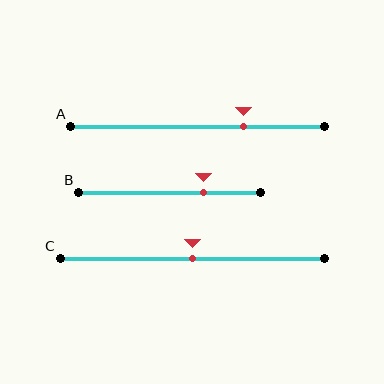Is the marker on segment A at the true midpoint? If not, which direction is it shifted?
No, the marker on segment A is shifted to the right by about 18% of the segment length.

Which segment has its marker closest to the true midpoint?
Segment C has its marker closest to the true midpoint.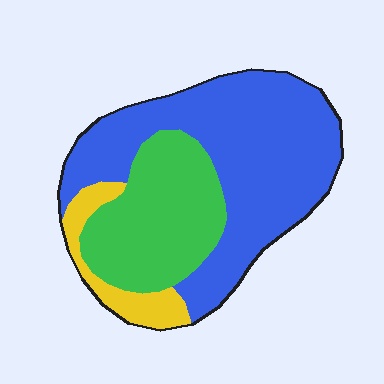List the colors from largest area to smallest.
From largest to smallest: blue, green, yellow.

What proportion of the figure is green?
Green covers 31% of the figure.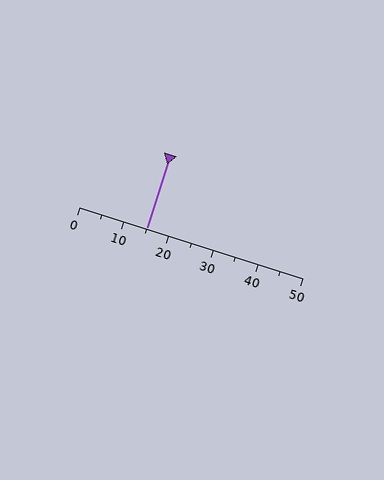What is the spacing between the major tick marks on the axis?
The major ticks are spaced 10 apart.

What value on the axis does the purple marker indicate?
The marker indicates approximately 15.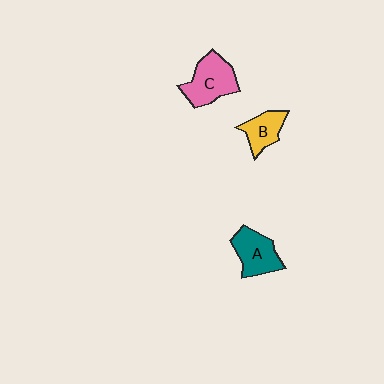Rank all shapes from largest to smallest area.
From largest to smallest: C (pink), A (teal), B (yellow).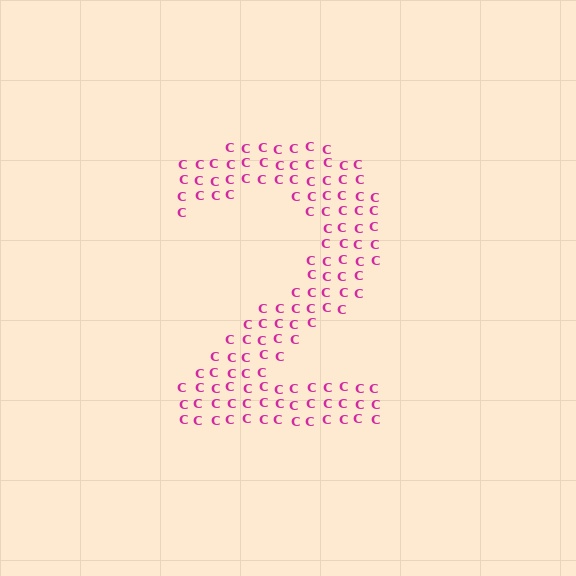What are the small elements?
The small elements are letter C's.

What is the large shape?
The large shape is the digit 2.